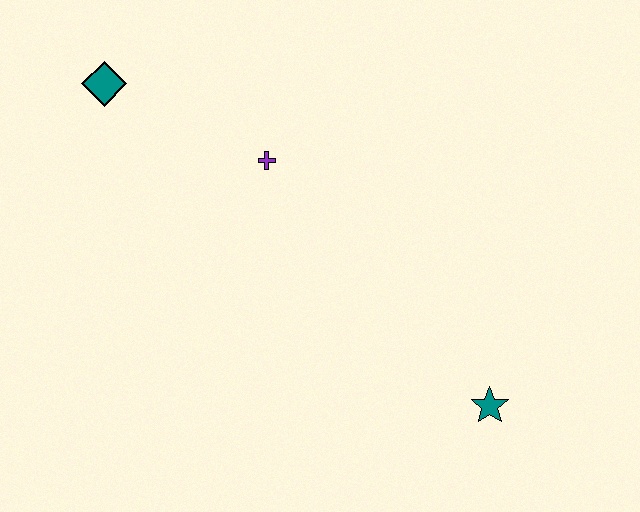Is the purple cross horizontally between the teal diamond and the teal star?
Yes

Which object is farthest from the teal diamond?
The teal star is farthest from the teal diamond.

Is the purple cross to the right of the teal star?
No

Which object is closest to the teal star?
The purple cross is closest to the teal star.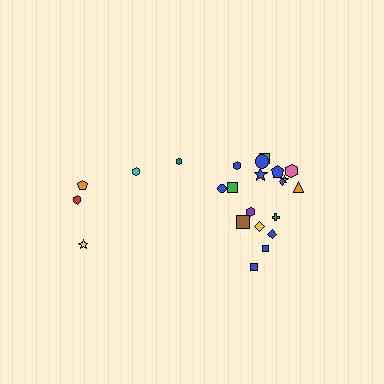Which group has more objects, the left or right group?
The right group.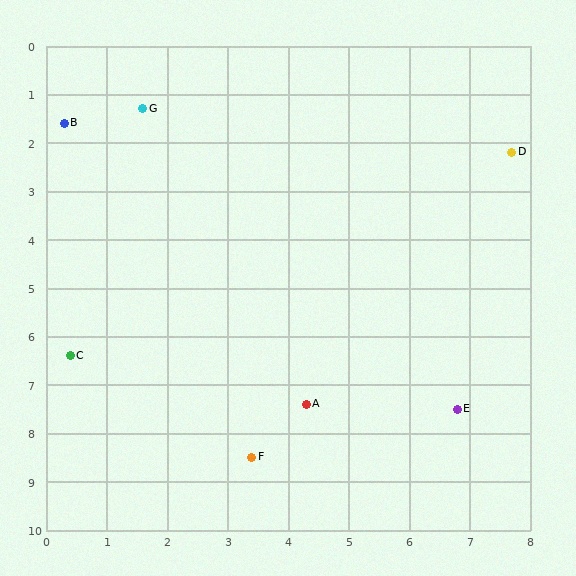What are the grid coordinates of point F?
Point F is at approximately (3.4, 8.5).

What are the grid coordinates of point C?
Point C is at approximately (0.4, 6.4).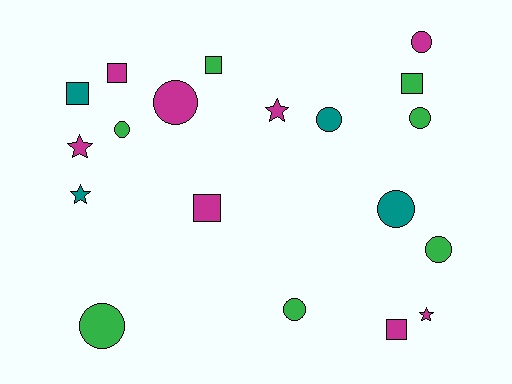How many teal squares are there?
There is 1 teal square.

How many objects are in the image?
There are 19 objects.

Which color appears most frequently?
Magenta, with 8 objects.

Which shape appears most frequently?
Circle, with 9 objects.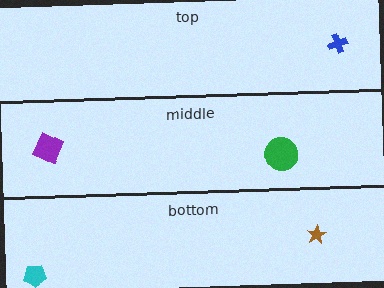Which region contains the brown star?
The bottom region.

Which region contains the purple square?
The middle region.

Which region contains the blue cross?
The top region.